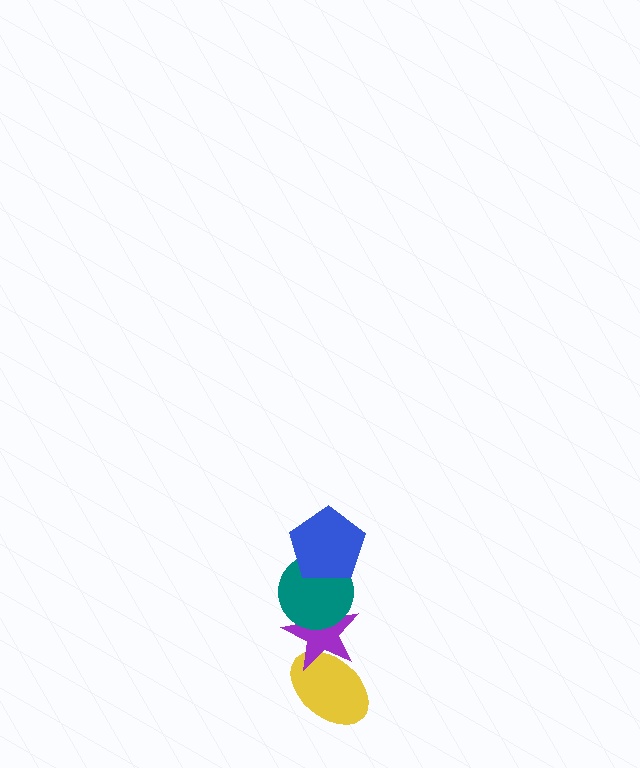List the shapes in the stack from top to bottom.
From top to bottom: the blue pentagon, the teal circle, the purple star, the yellow ellipse.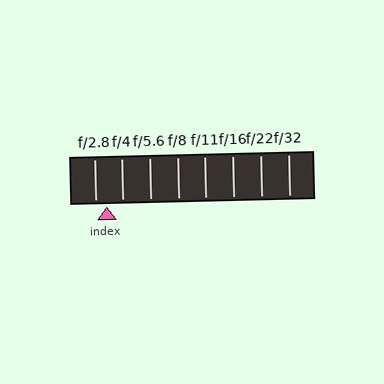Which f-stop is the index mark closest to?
The index mark is closest to f/2.8.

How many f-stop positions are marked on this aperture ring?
There are 8 f-stop positions marked.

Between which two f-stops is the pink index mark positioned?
The index mark is between f/2.8 and f/4.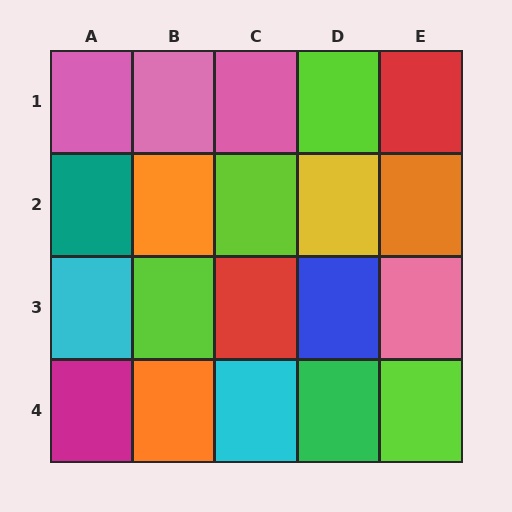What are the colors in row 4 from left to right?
Magenta, orange, cyan, green, lime.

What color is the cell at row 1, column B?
Pink.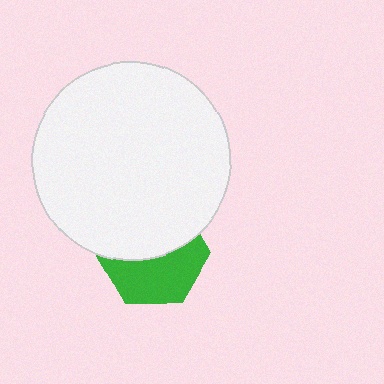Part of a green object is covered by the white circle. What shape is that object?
It is a hexagon.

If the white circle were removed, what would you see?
You would see the complete green hexagon.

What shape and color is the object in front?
The object in front is a white circle.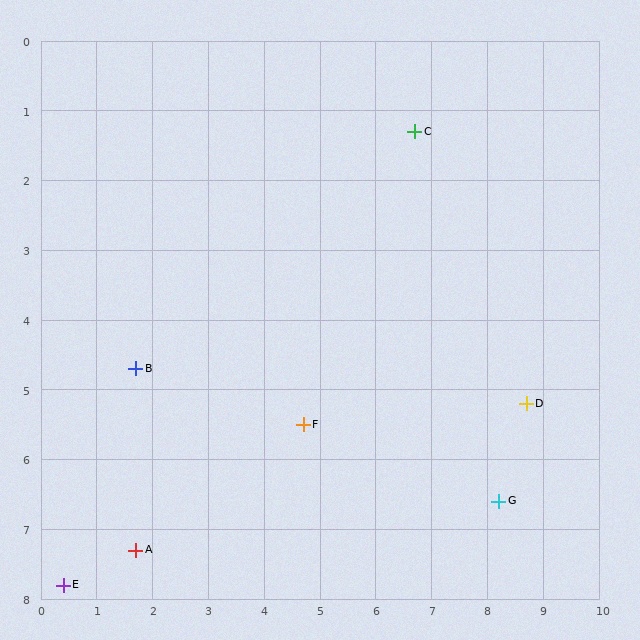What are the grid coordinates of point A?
Point A is at approximately (1.7, 7.3).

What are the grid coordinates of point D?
Point D is at approximately (8.7, 5.2).